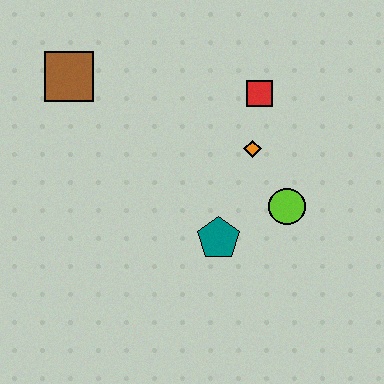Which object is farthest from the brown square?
The lime circle is farthest from the brown square.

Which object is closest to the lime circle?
The orange diamond is closest to the lime circle.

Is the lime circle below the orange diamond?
Yes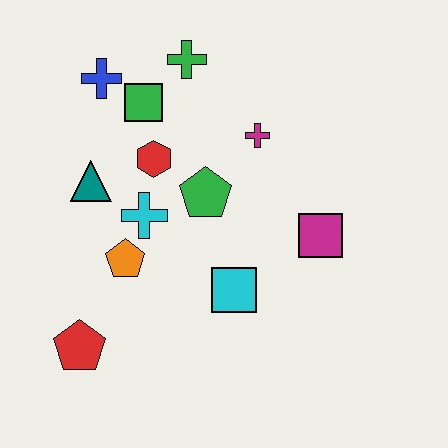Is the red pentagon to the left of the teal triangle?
Yes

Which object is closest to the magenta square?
The cyan square is closest to the magenta square.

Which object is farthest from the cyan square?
The blue cross is farthest from the cyan square.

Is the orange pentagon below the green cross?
Yes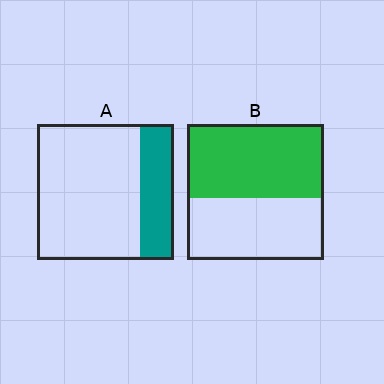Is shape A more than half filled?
No.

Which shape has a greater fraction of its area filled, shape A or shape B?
Shape B.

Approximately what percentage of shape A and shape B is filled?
A is approximately 25% and B is approximately 55%.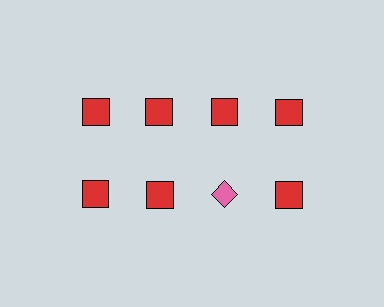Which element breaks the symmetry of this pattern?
The pink diamond in the second row, center column breaks the symmetry. All other shapes are red squares.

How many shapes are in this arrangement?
There are 8 shapes arranged in a grid pattern.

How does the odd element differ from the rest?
It differs in both color (pink instead of red) and shape (diamond instead of square).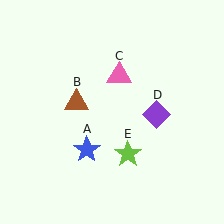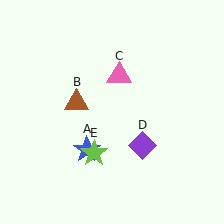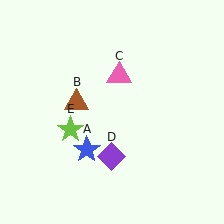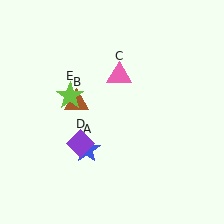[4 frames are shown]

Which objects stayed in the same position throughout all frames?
Blue star (object A) and brown triangle (object B) and pink triangle (object C) remained stationary.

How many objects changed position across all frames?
2 objects changed position: purple diamond (object D), lime star (object E).